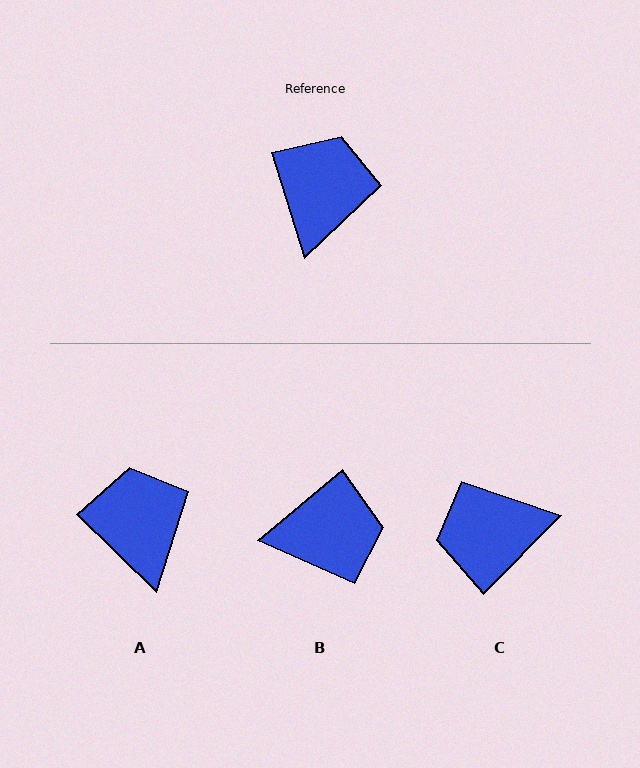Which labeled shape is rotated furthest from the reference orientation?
C, about 118 degrees away.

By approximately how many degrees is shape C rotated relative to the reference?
Approximately 118 degrees counter-clockwise.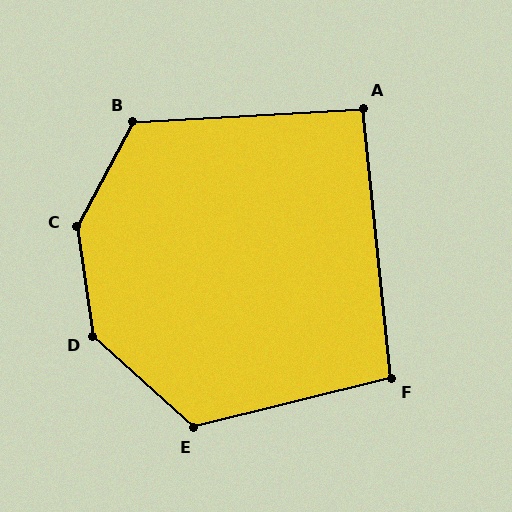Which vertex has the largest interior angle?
C, at approximately 143 degrees.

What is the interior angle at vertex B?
Approximately 122 degrees (obtuse).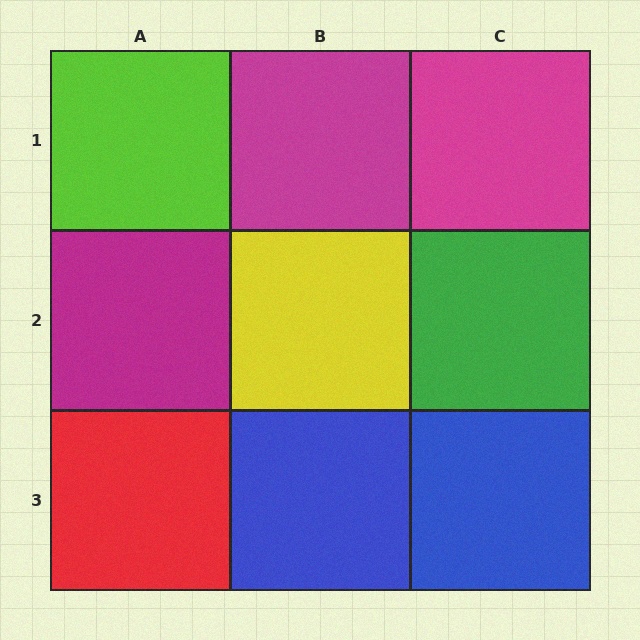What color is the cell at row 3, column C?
Blue.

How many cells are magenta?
3 cells are magenta.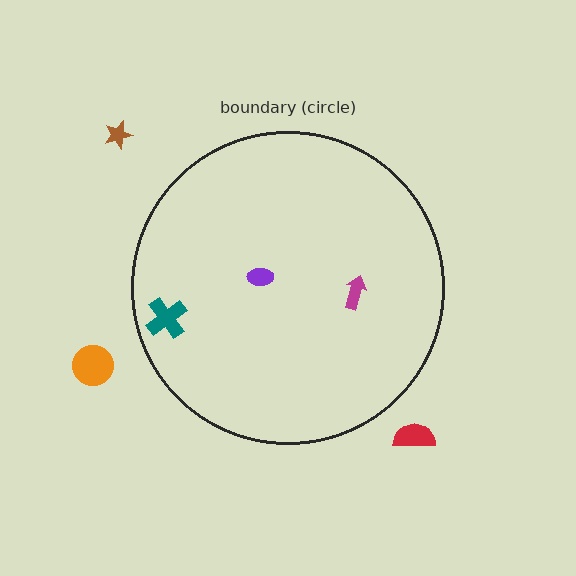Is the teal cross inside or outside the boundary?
Inside.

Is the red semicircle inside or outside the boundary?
Outside.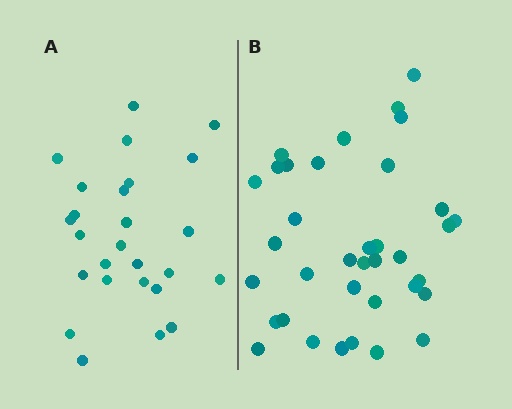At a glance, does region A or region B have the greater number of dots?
Region B (the right region) has more dots.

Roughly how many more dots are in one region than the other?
Region B has roughly 10 or so more dots than region A.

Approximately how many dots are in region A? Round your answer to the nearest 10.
About 30 dots. (The exact count is 26, which rounds to 30.)